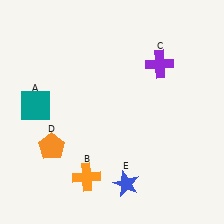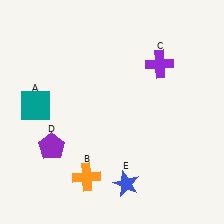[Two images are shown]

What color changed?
The pentagon (D) changed from orange in Image 1 to purple in Image 2.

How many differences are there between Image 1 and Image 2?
There is 1 difference between the two images.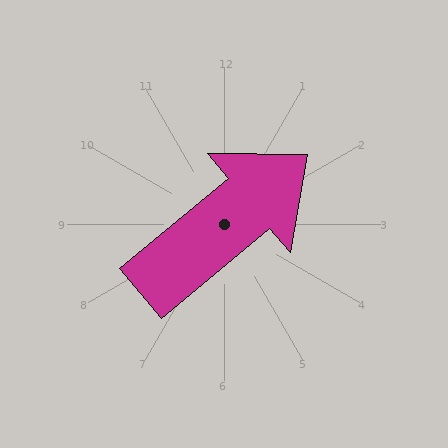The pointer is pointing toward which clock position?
Roughly 2 o'clock.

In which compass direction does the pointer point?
Northeast.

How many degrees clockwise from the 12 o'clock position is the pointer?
Approximately 50 degrees.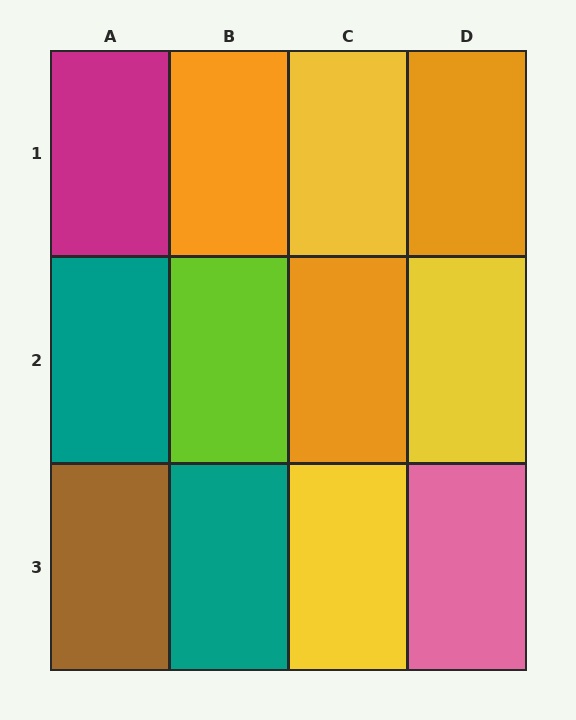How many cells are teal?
2 cells are teal.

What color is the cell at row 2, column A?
Teal.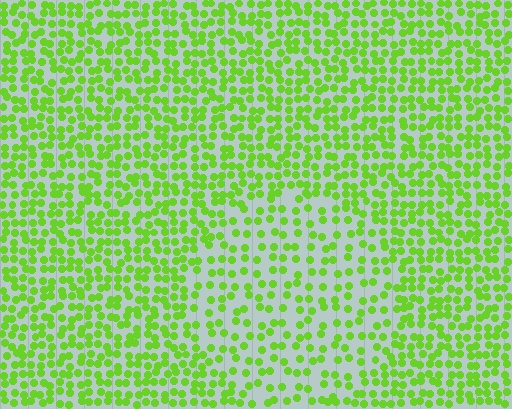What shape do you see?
I see a circle.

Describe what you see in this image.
The image contains small lime elements arranged at two different densities. A circle-shaped region is visible where the elements are less densely packed than the surrounding area.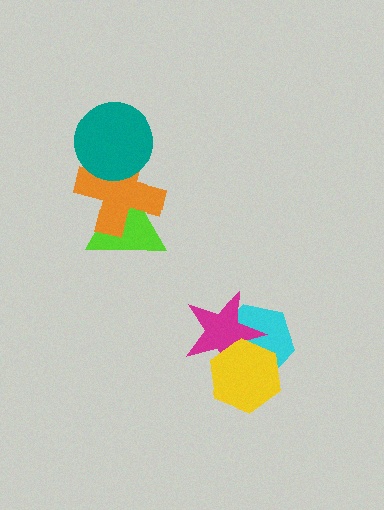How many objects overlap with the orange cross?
2 objects overlap with the orange cross.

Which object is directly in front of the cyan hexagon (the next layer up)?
The magenta star is directly in front of the cyan hexagon.